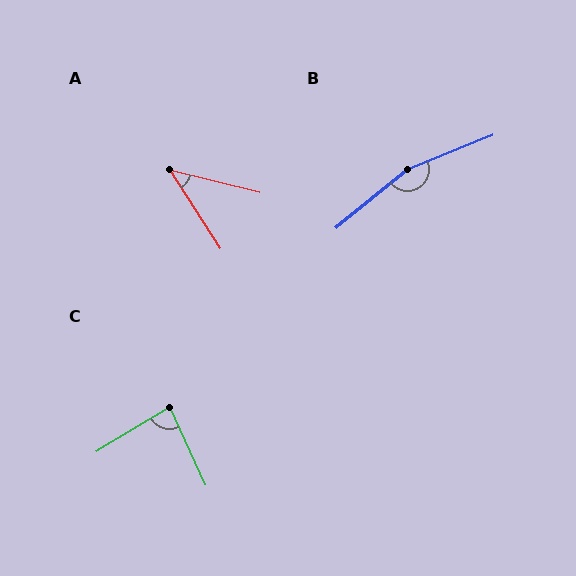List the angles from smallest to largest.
A (43°), C (83°), B (163°).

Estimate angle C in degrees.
Approximately 83 degrees.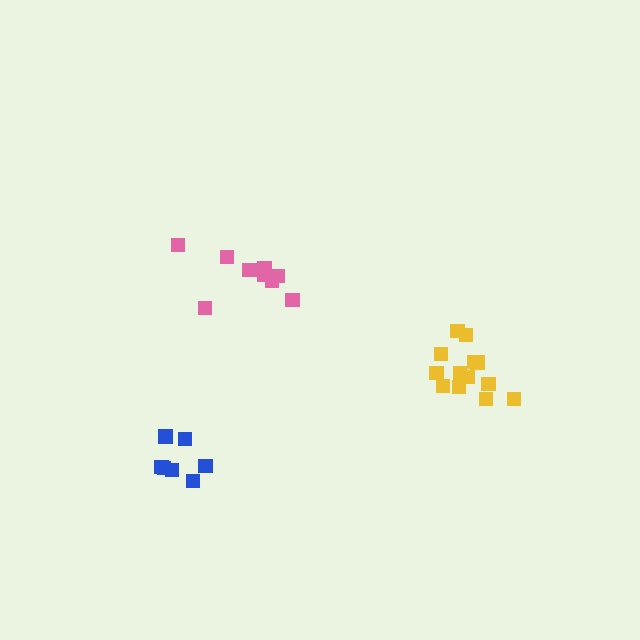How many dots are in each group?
Group 1: 13 dots, Group 2: 7 dots, Group 3: 9 dots (29 total).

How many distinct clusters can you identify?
There are 3 distinct clusters.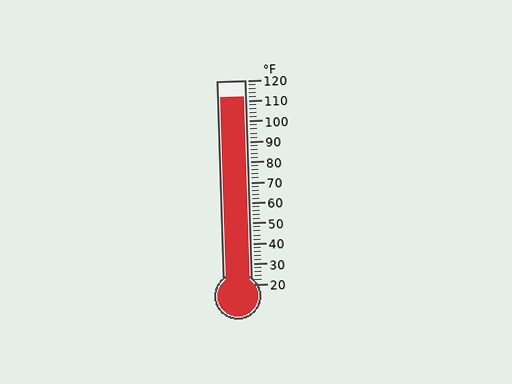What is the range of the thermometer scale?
The thermometer scale ranges from 20°F to 120°F.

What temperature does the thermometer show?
The thermometer shows approximately 112°F.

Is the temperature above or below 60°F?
The temperature is above 60°F.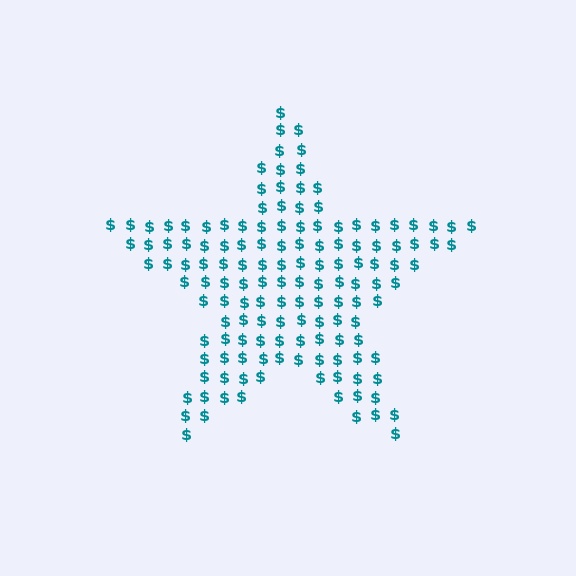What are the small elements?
The small elements are dollar signs.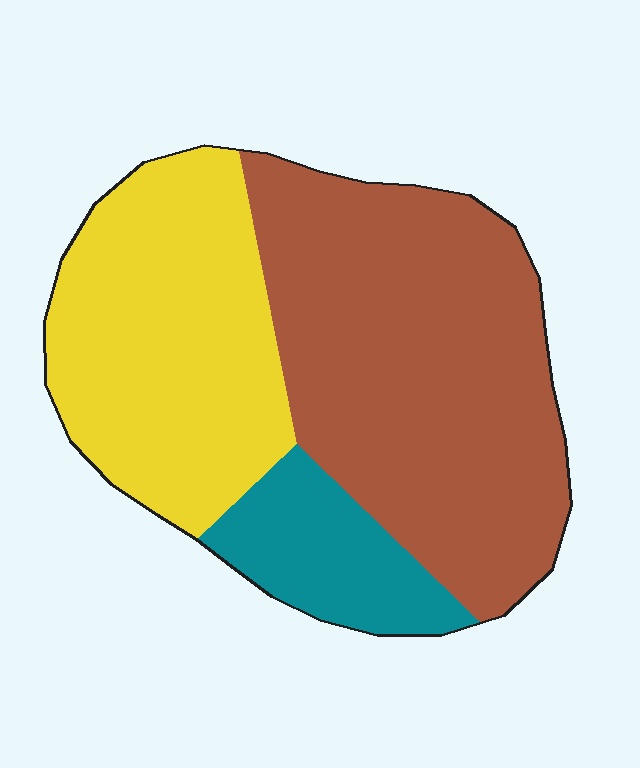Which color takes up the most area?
Brown, at roughly 50%.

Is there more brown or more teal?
Brown.